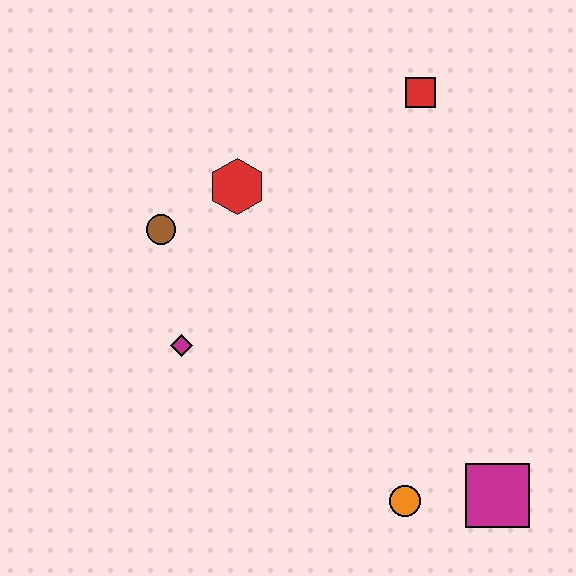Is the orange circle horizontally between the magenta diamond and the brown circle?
No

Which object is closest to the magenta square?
The orange circle is closest to the magenta square.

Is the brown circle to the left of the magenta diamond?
Yes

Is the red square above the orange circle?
Yes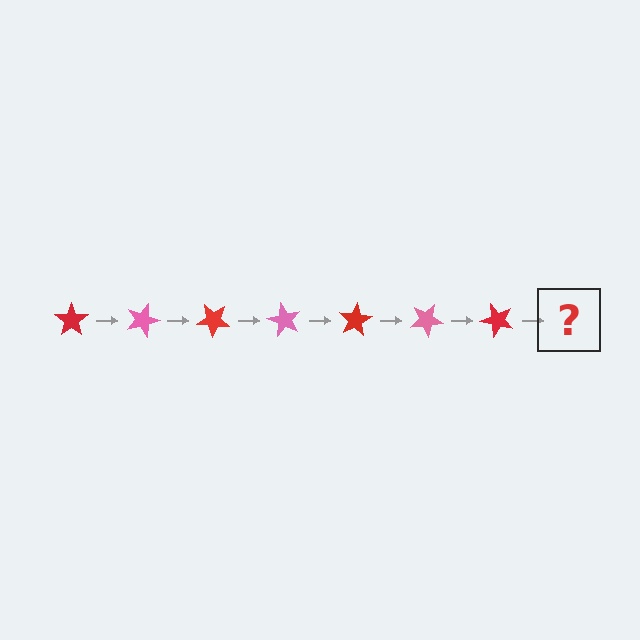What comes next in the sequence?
The next element should be a pink star, rotated 140 degrees from the start.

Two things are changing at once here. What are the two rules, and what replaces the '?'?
The two rules are that it rotates 20 degrees each step and the color cycles through red and pink. The '?' should be a pink star, rotated 140 degrees from the start.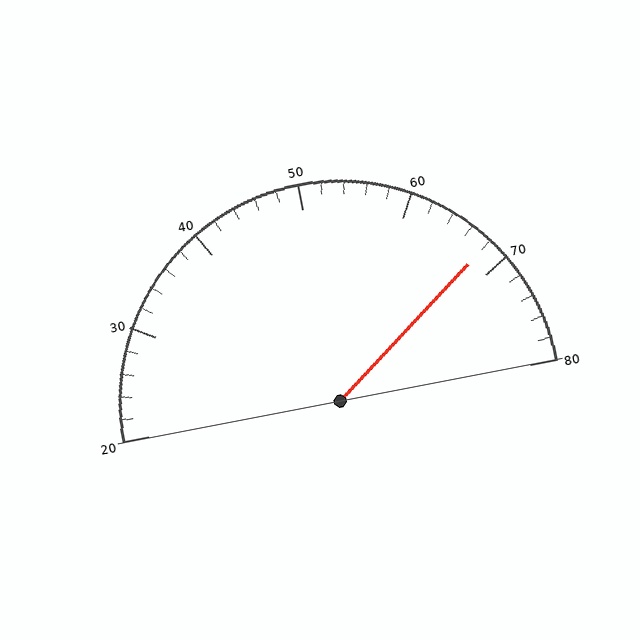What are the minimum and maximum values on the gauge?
The gauge ranges from 20 to 80.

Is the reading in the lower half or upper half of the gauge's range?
The reading is in the upper half of the range (20 to 80).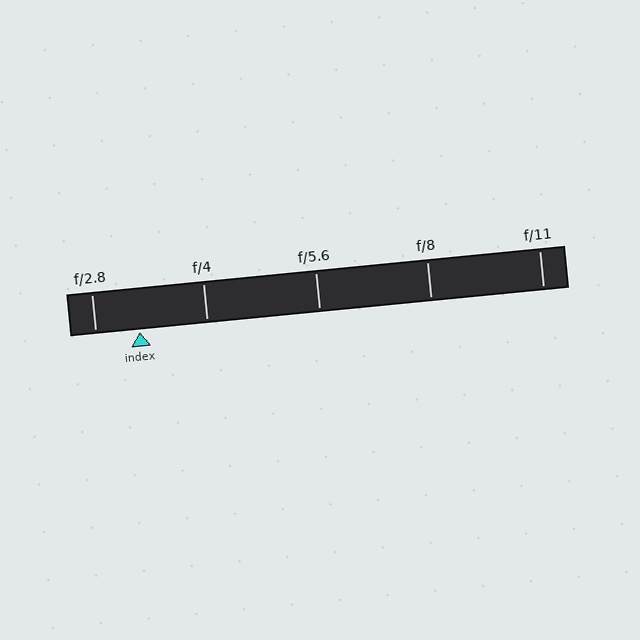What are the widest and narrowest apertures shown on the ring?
The widest aperture shown is f/2.8 and the narrowest is f/11.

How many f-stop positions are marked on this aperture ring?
There are 5 f-stop positions marked.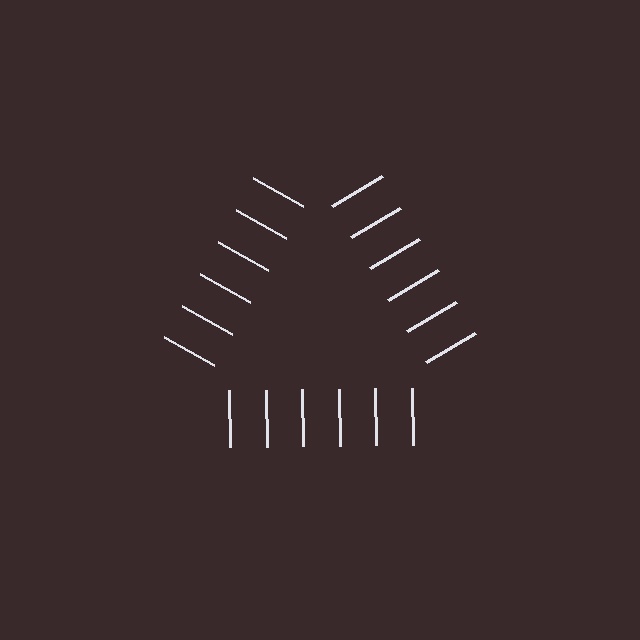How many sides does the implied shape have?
3 sides — the line-ends trace a triangle.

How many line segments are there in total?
18 — 6 along each of the 3 edges.